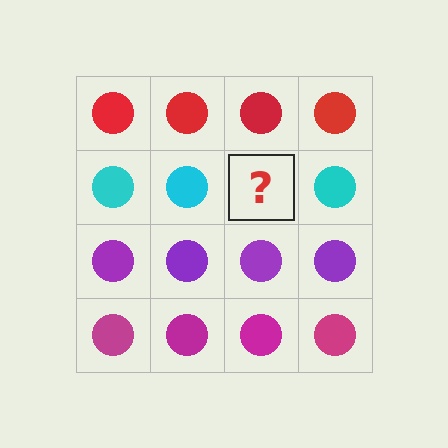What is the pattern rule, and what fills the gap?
The rule is that each row has a consistent color. The gap should be filled with a cyan circle.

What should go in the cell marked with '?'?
The missing cell should contain a cyan circle.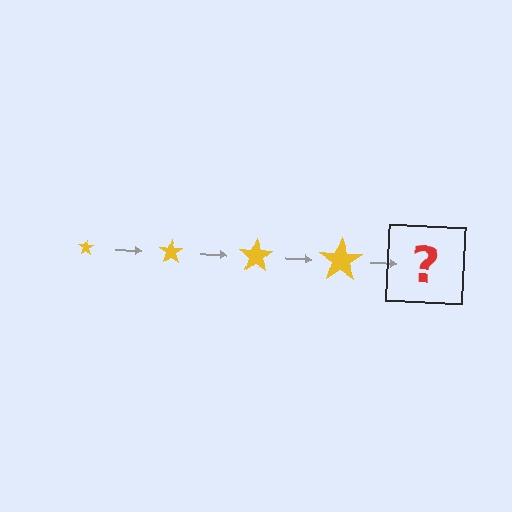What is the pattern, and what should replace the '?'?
The pattern is that the star gets progressively larger each step. The '?' should be a yellow star, larger than the previous one.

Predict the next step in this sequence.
The next step is a yellow star, larger than the previous one.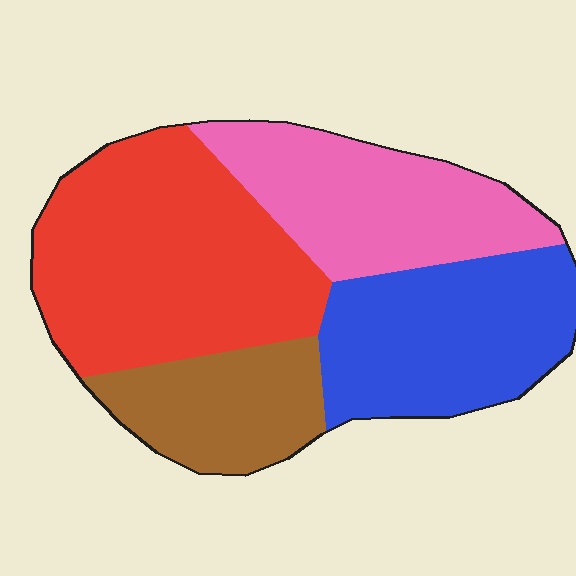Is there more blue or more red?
Red.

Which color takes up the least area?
Brown, at roughly 15%.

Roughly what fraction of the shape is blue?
Blue covers around 25% of the shape.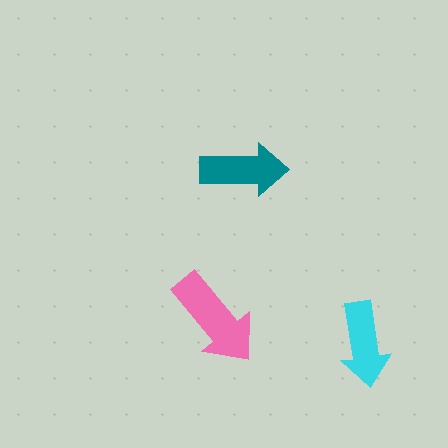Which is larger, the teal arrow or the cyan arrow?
The teal one.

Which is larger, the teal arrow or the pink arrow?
The pink one.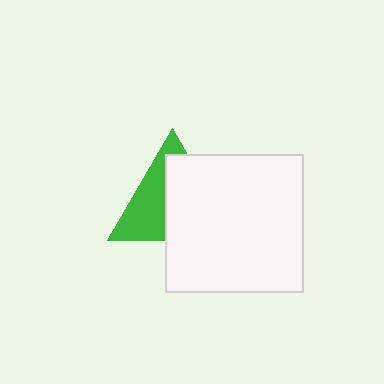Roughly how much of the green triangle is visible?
A small part of it is visible (roughly 45%).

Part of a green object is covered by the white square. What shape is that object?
It is a triangle.